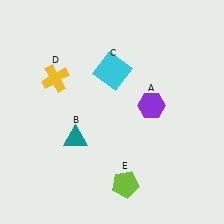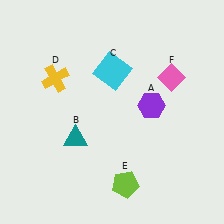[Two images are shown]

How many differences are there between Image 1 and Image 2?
There is 1 difference between the two images.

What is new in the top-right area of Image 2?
A pink diamond (F) was added in the top-right area of Image 2.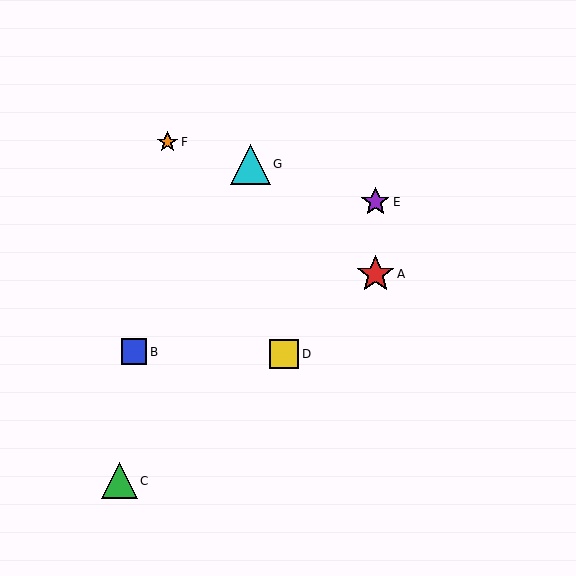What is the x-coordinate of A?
Object A is at x≈375.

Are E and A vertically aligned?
Yes, both are at x≈375.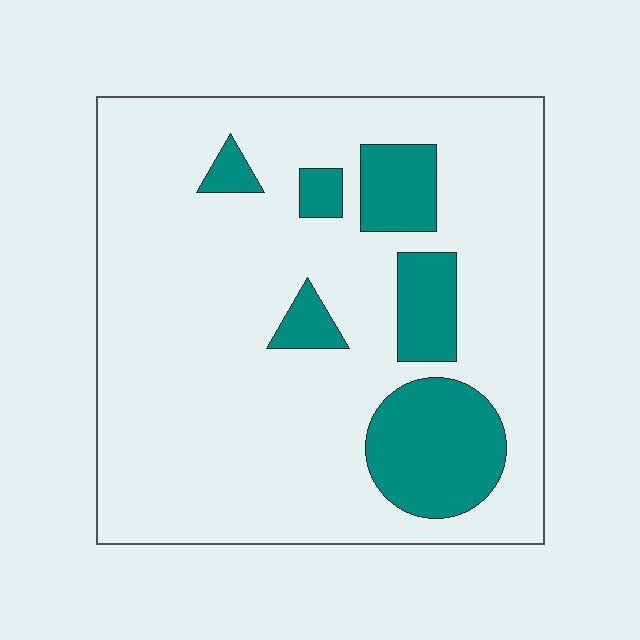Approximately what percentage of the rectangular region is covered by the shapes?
Approximately 20%.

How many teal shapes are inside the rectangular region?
6.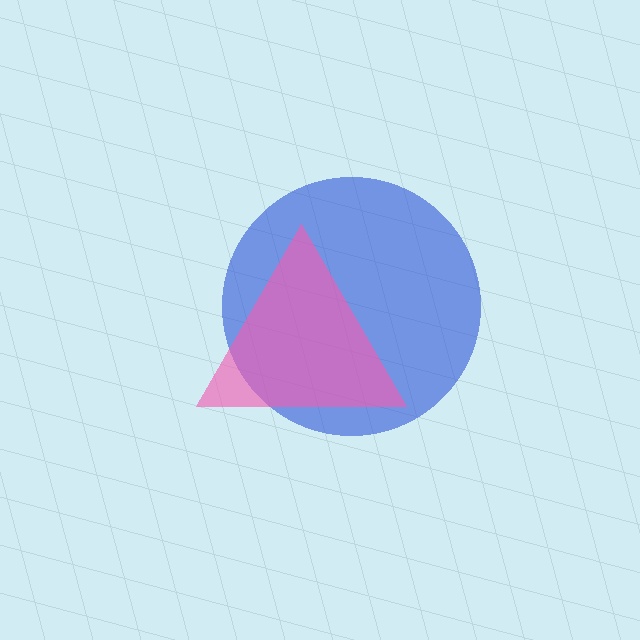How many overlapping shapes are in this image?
There are 2 overlapping shapes in the image.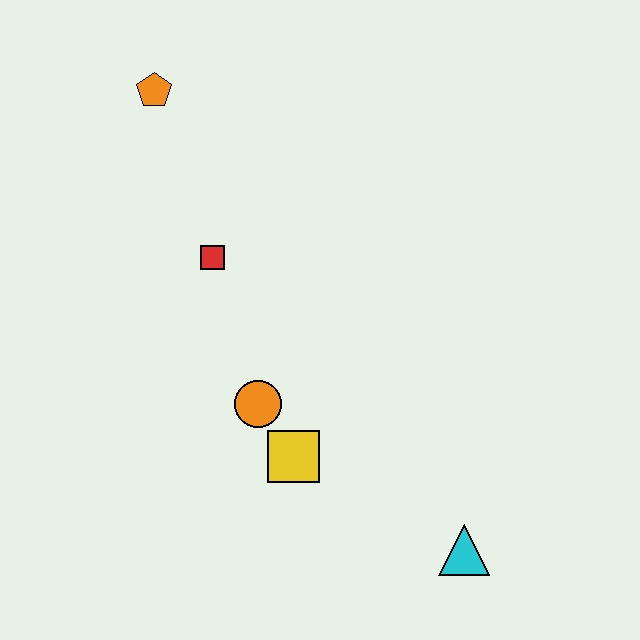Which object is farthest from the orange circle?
The orange pentagon is farthest from the orange circle.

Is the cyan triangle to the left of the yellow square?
No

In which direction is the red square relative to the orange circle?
The red square is above the orange circle.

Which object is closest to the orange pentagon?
The red square is closest to the orange pentagon.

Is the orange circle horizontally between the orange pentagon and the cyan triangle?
Yes